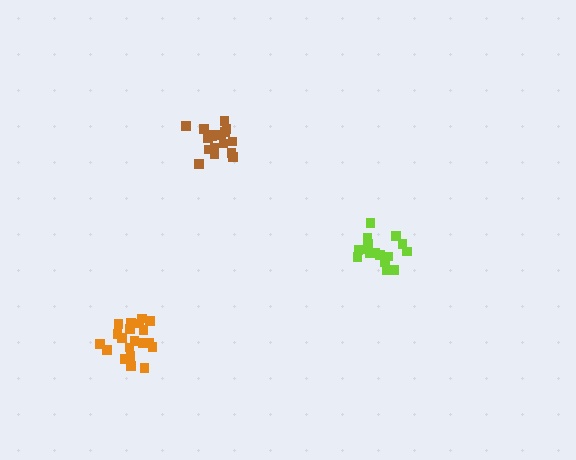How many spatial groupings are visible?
There are 3 spatial groupings.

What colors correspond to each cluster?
The clusters are colored: lime, brown, orange.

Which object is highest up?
The brown cluster is topmost.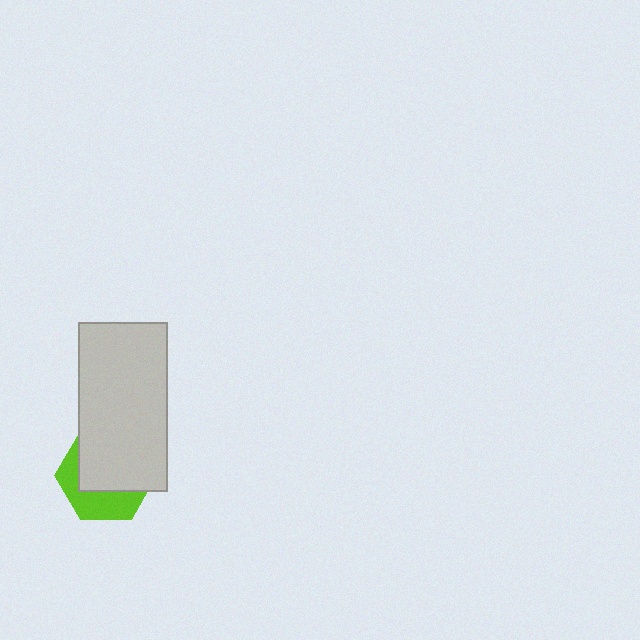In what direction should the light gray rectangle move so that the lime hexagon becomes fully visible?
The light gray rectangle should move up. That is the shortest direction to clear the overlap and leave the lime hexagon fully visible.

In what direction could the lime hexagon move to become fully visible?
The lime hexagon could move down. That would shift it out from behind the light gray rectangle entirely.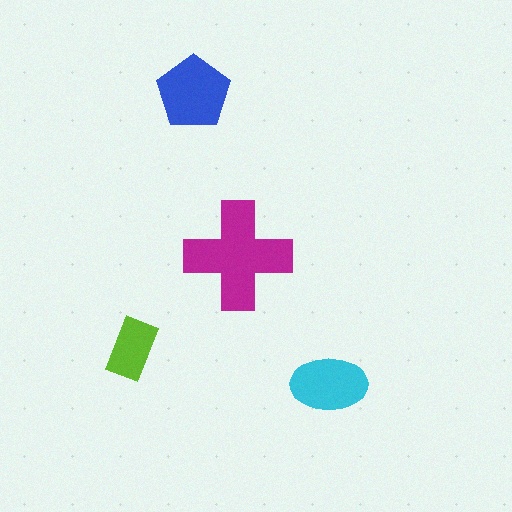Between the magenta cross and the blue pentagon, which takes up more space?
The magenta cross.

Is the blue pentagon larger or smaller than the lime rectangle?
Larger.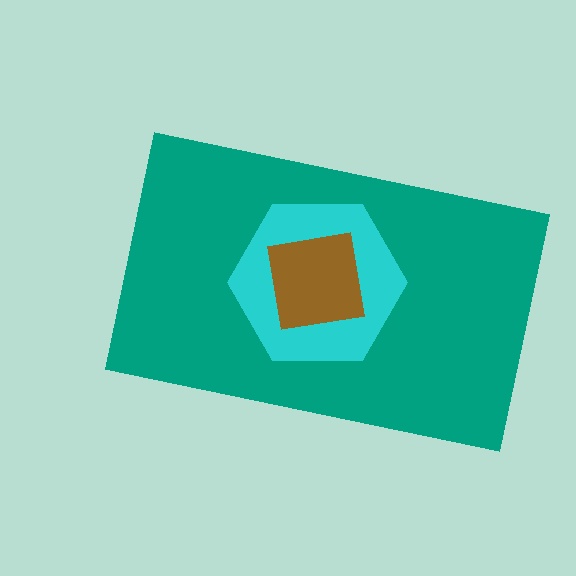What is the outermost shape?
The teal rectangle.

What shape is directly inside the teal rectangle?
The cyan hexagon.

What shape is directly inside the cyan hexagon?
The brown square.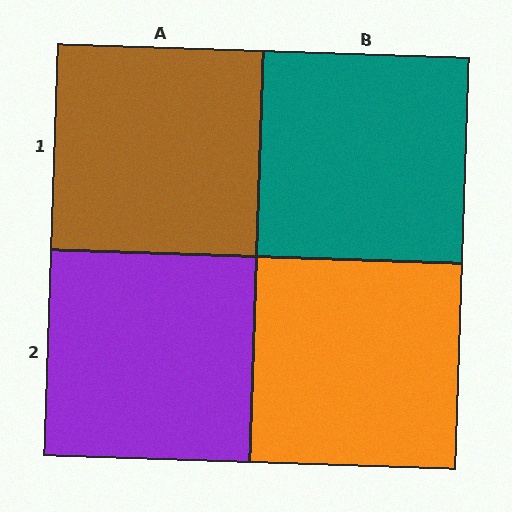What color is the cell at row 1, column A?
Brown.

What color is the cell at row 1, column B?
Teal.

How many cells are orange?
1 cell is orange.